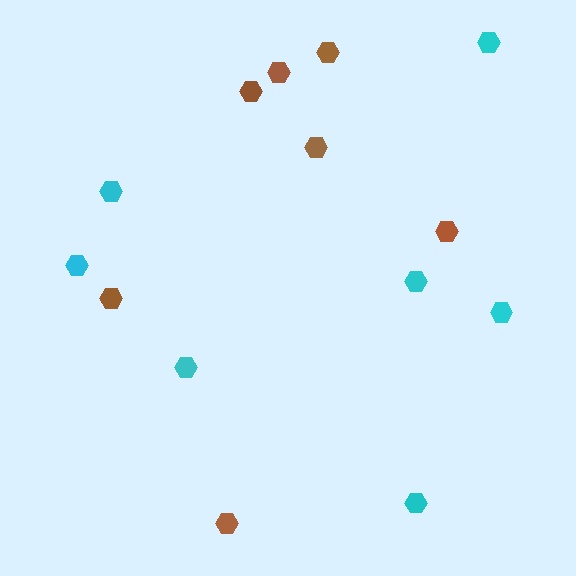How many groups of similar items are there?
There are 2 groups: one group of brown hexagons (7) and one group of cyan hexagons (7).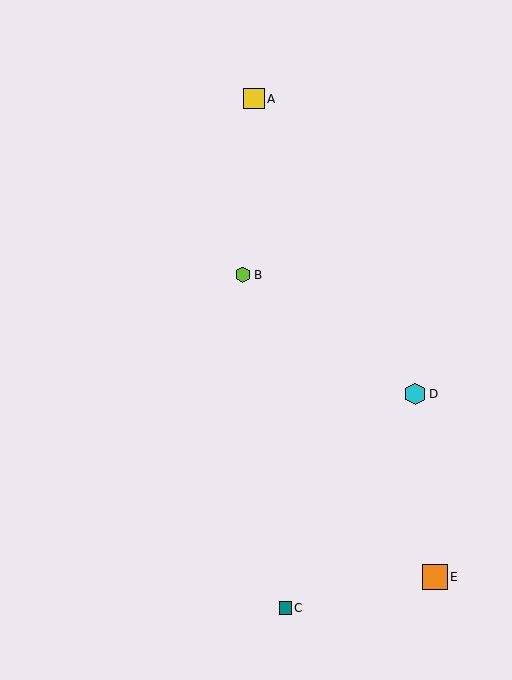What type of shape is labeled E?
Shape E is an orange square.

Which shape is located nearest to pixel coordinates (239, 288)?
The lime hexagon (labeled B) at (243, 275) is nearest to that location.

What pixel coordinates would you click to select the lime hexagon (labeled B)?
Click at (243, 275) to select the lime hexagon B.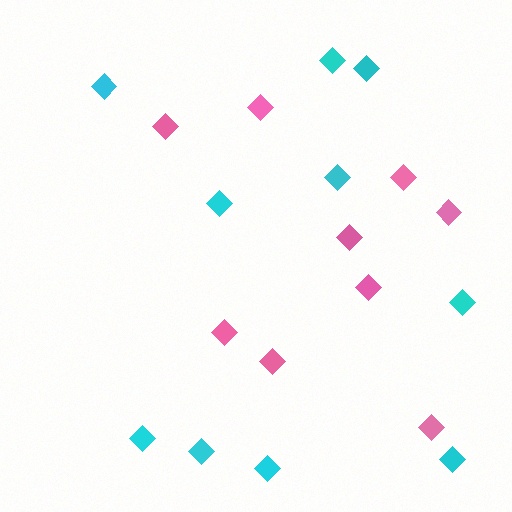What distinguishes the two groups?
There are 2 groups: one group of pink diamonds (9) and one group of cyan diamonds (10).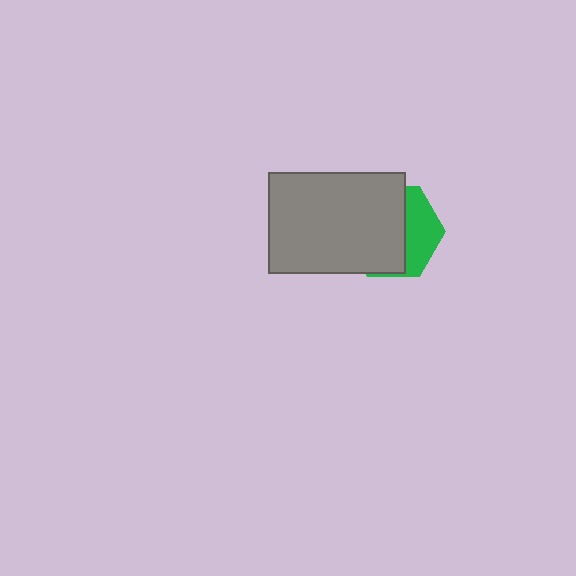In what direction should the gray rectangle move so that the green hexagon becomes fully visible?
The gray rectangle should move left. That is the shortest direction to clear the overlap and leave the green hexagon fully visible.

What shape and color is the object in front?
The object in front is a gray rectangle.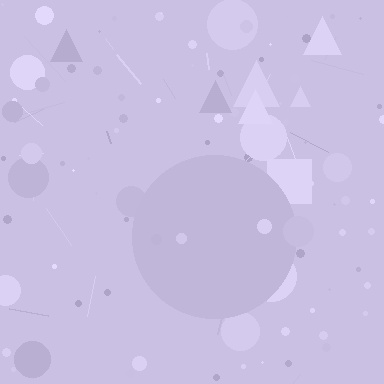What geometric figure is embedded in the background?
A circle is embedded in the background.